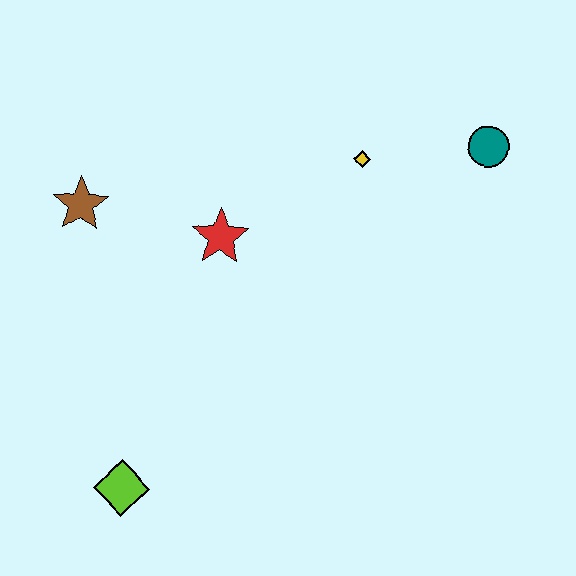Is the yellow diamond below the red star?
No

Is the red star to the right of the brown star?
Yes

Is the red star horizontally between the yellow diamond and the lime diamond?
Yes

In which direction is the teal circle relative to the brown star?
The teal circle is to the right of the brown star.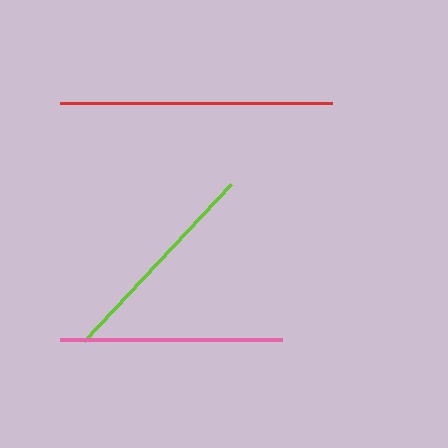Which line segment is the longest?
The red line is the longest at approximately 272 pixels.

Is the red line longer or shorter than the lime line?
The red line is longer than the lime line.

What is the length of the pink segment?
The pink segment is approximately 223 pixels long.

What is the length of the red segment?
The red segment is approximately 272 pixels long.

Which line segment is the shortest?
The lime line is the shortest at approximately 215 pixels.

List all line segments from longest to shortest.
From longest to shortest: red, pink, lime.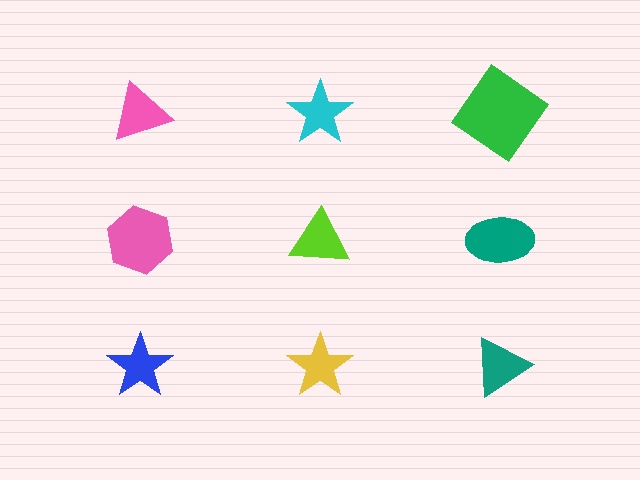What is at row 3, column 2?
A yellow star.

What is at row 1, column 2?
A cyan star.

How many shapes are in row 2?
3 shapes.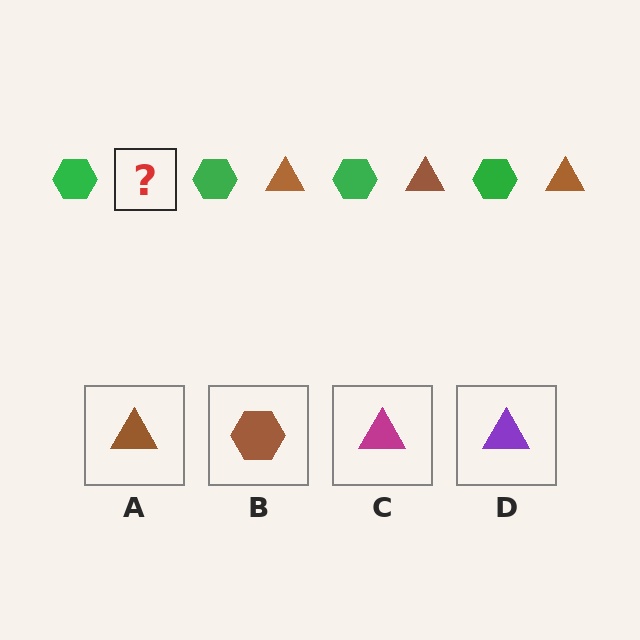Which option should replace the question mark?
Option A.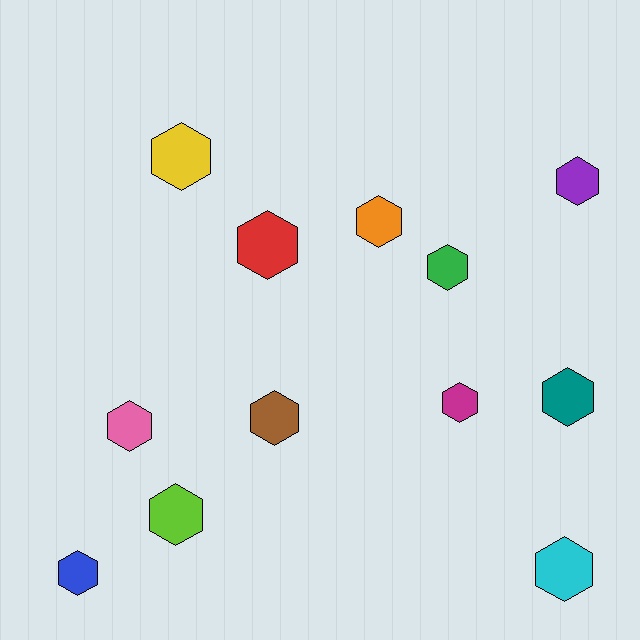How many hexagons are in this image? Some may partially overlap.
There are 12 hexagons.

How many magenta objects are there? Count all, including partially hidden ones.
There is 1 magenta object.